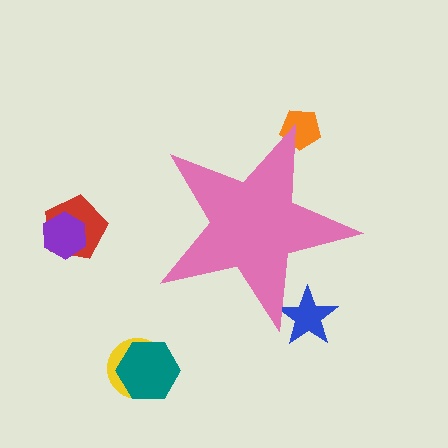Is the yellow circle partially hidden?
No, the yellow circle is fully visible.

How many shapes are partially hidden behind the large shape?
2 shapes are partially hidden.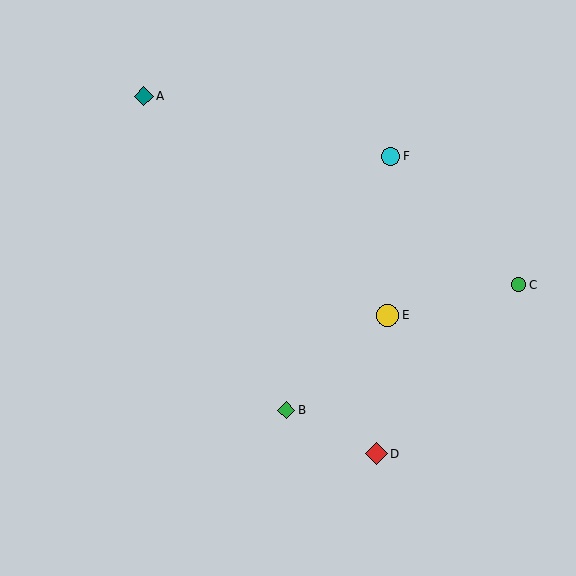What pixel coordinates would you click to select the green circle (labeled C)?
Click at (519, 284) to select the green circle C.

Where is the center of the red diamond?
The center of the red diamond is at (376, 453).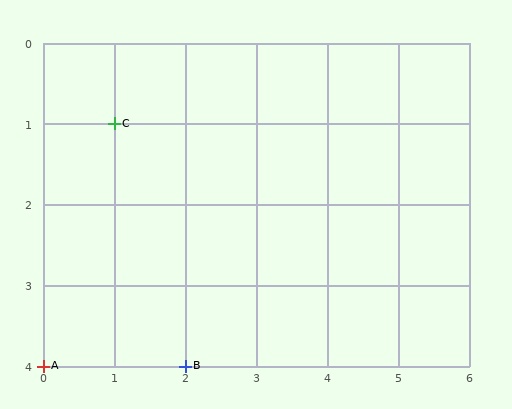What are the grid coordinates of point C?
Point C is at grid coordinates (1, 1).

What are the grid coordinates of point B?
Point B is at grid coordinates (2, 4).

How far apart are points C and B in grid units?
Points C and B are 1 column and 3 rows apart (about 3.2 grid units diagonally).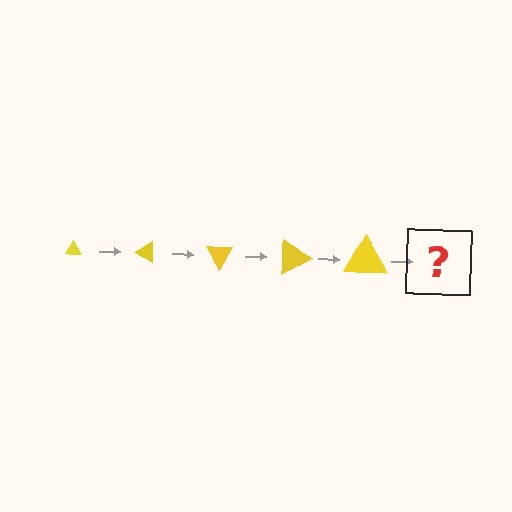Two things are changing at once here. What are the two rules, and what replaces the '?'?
The two rules are that the triangle grows larger each step and it rotates 30 degrees each step. The '?' should be a triangle, larger than the previous one and rotated 150 degrees from the start.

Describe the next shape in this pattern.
It should be a triangle, larger than the previous one and rotated 150 degrees from the start.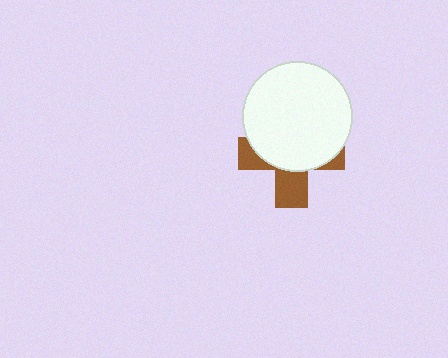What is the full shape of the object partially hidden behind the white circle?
The partially hidden object is a brown cross.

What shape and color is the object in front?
The object in front is a white circle.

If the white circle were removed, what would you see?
You would see the complete brown cross.